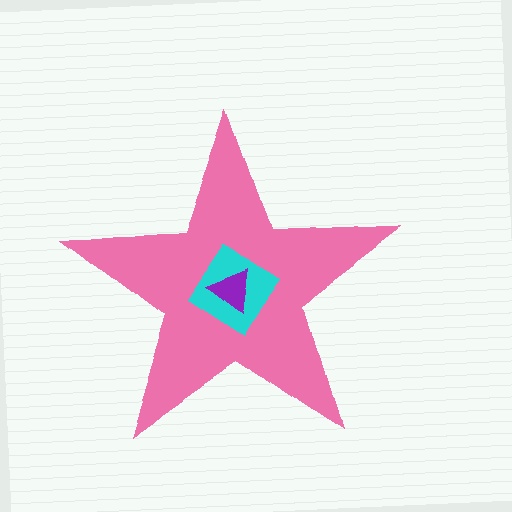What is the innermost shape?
The purple triangle.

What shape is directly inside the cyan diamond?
The purple triangle.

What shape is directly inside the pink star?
The cyan diamond.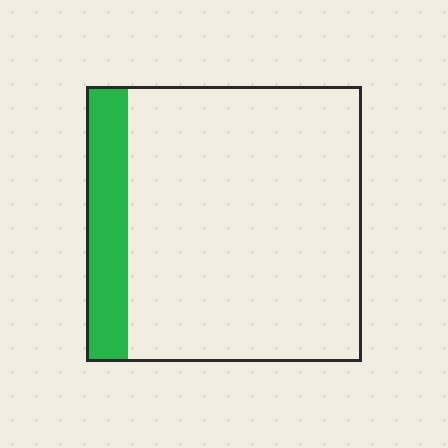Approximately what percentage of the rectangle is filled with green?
Approximately 15%.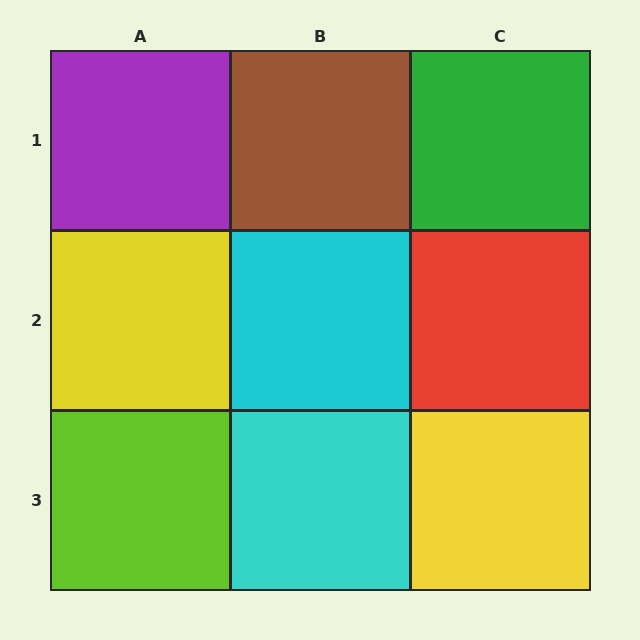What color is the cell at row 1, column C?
Green.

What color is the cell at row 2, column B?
Cyan.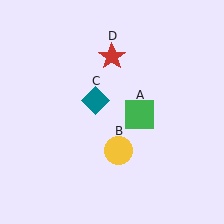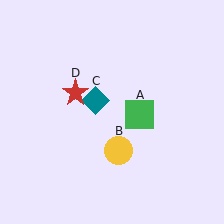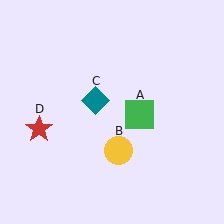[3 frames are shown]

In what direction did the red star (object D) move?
The red star (object D) moved down and to the left.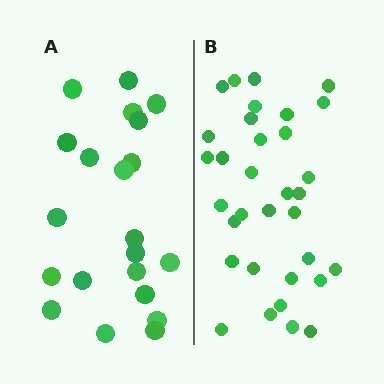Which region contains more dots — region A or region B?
Region B (the right region) has more dots.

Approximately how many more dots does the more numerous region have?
Region B has roughly 12 or so more dots than region A.